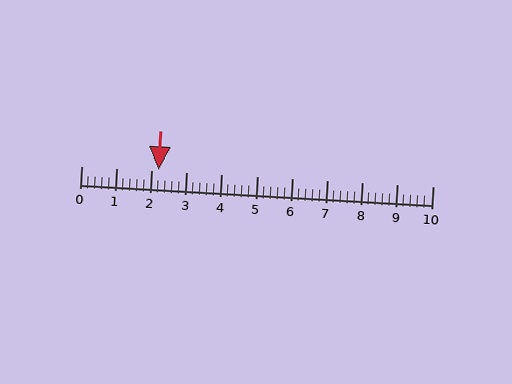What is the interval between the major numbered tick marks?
The major tick marks are spaced 1 units apart.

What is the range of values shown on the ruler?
The ruler shows values from 0 to 10.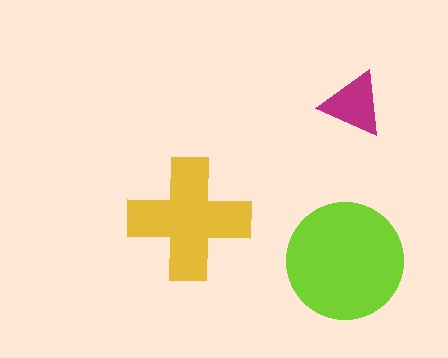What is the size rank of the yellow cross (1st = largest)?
2nd.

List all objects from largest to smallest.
The lime circle, the yellow cross, the magenta triangle.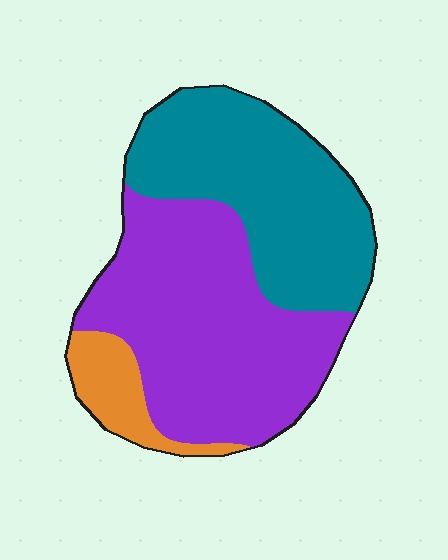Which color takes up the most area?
Purple, at roughly 50%.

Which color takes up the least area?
Orange, at roughly 10%.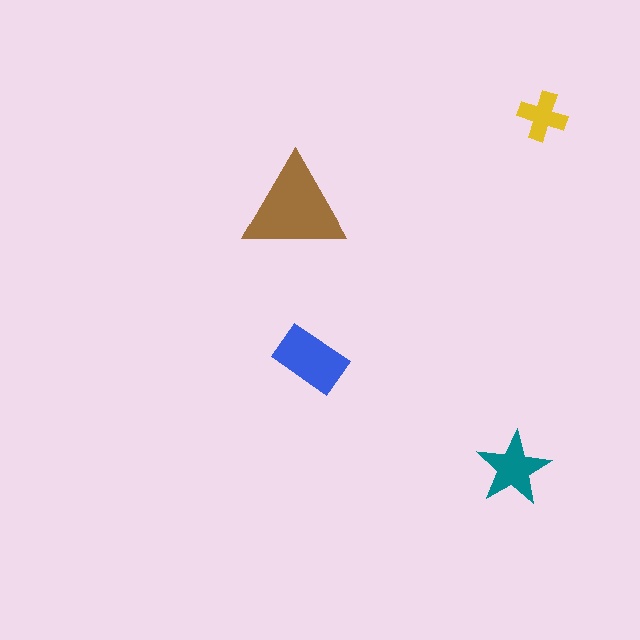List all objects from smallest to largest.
The yellow cross, the teal star, the blue rectangle, the brown triangle.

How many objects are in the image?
There are 4 objects in the image.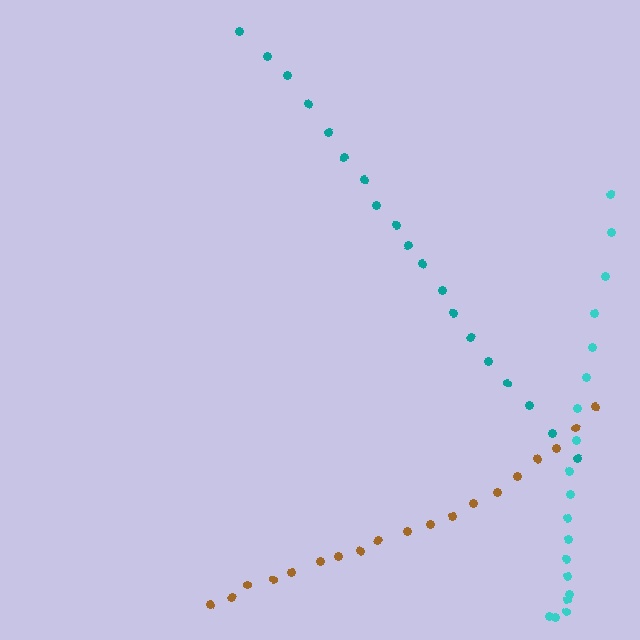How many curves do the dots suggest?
There are 3 distinct paths.